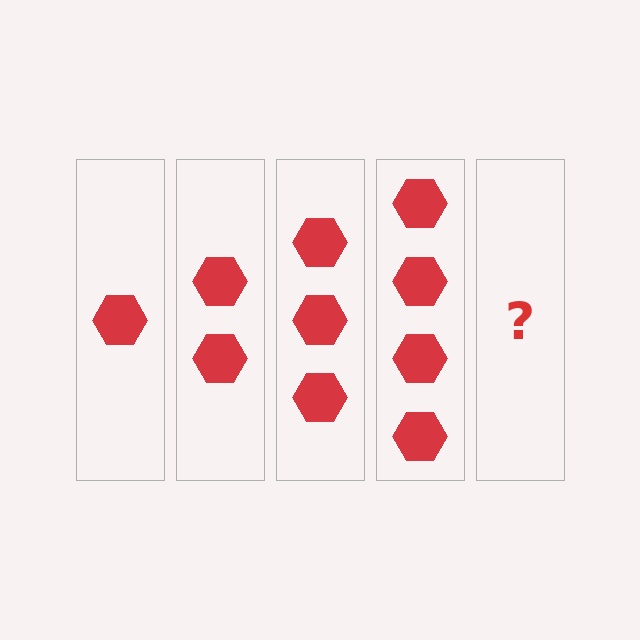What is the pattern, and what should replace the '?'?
The pattern is that each step adds one more hexagon. The '?' should be 5 hexagons.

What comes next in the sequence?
The next element should be 5 hexagons.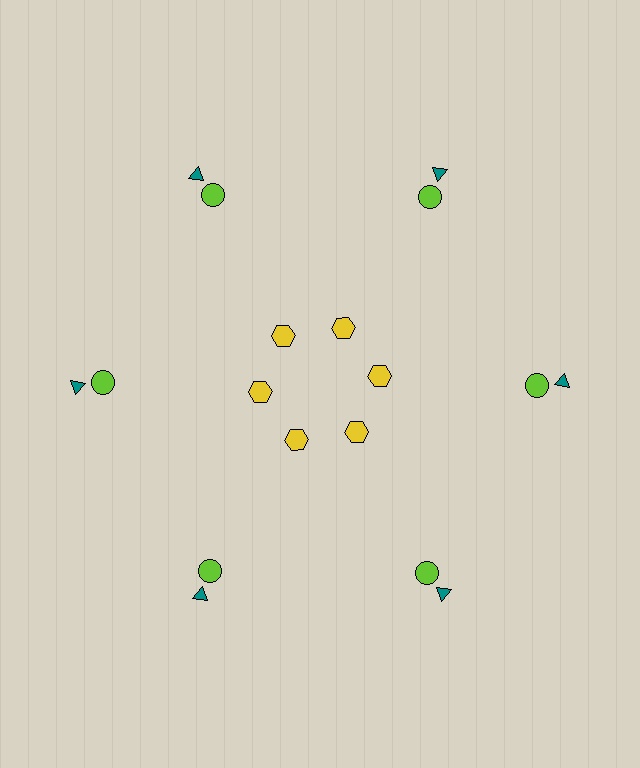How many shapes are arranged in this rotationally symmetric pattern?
There are 18 shapes, arranged in 6 groups of 3.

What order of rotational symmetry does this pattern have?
This pattern has 6-fold rotational symmetry.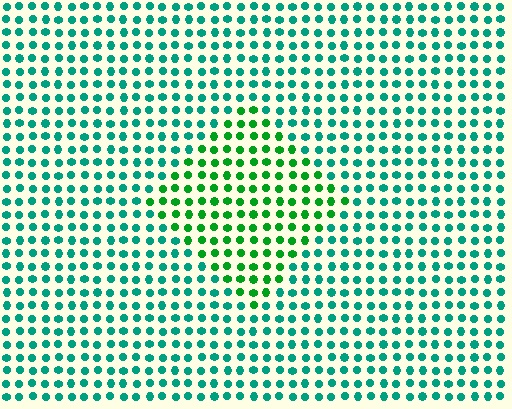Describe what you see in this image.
The image is filled with small teal elements in a uniform arrangement. A diamond-shaped region is visible where the elements are tinted to a slightly different hue, forming a subtle color boundary.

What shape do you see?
I see a diamond.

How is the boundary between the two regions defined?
The boundary is defined purely by a slight shift in hue (about 38 degrees). Spacing, size, and orientation are identical on both sides.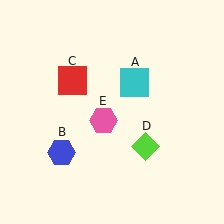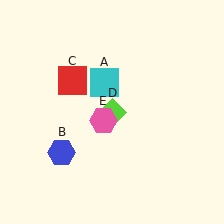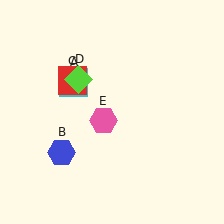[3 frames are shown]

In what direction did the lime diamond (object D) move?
The lime diamond (object D) moved up and to the left.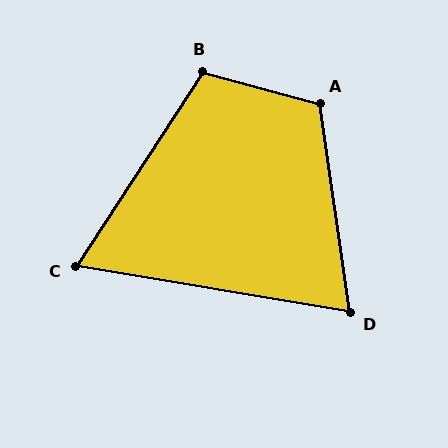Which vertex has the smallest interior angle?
C, at approximately 66 degrees.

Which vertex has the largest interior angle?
A, at approximately 114 degrees.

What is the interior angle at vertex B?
Approximately 108 degrees (obtuse).